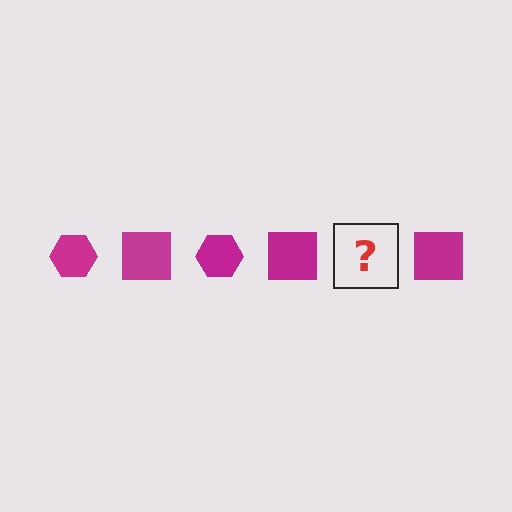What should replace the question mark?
The question mark should be replaced with a magenta hexagon.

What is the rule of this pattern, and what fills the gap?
The rule is that the pattern cycles through hexagon, square shapes in magenta. The gap should be filled with a magenta hexagon.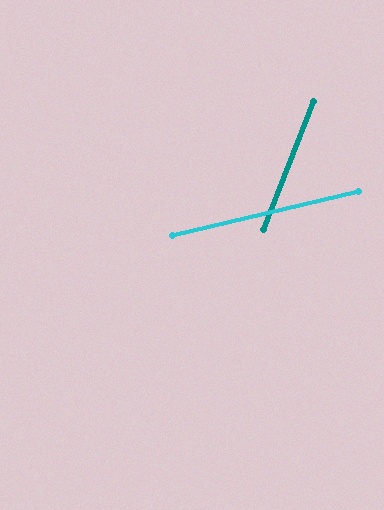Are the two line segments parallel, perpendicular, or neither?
Neither parallel nor perpendicular — they differ by about 55°.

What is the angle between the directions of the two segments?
Approximately 55 degrees.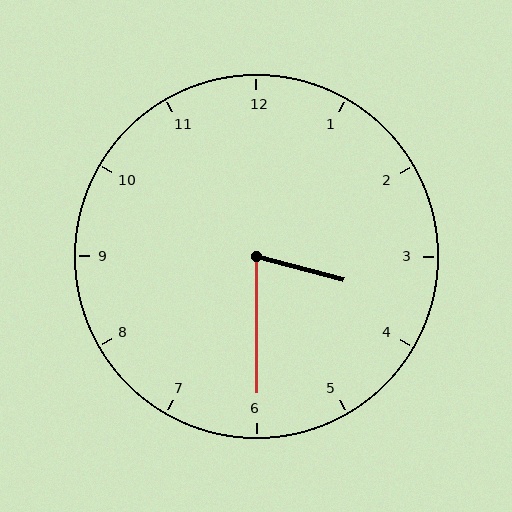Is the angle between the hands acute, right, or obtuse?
It is acute.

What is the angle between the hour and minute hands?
Approximately 75 degrees.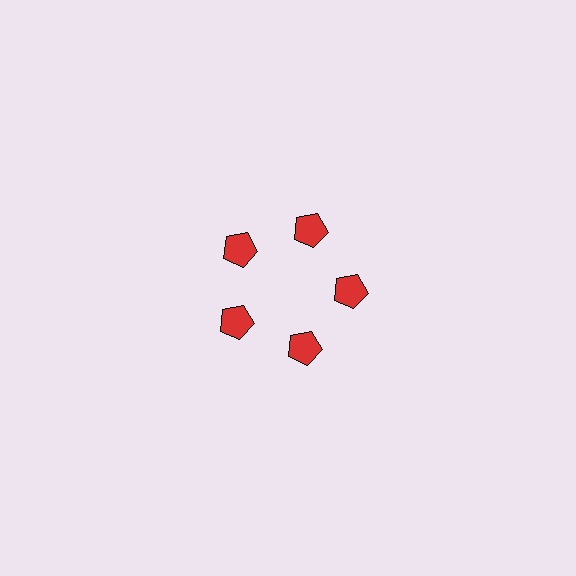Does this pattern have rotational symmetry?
Yes, this pattern has 5-fold rotational symmetry. It looks the same after rotating 72 degrees around the center.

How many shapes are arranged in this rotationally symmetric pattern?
There are 5 shapes, arranged in 5 groups of 1.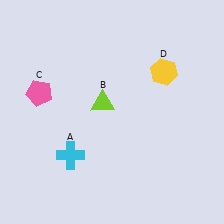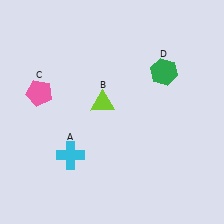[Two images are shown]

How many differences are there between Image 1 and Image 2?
There is 1 difference between the two images.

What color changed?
The hexagon (D) changed from yellow in Image 1 to green in Image 2.